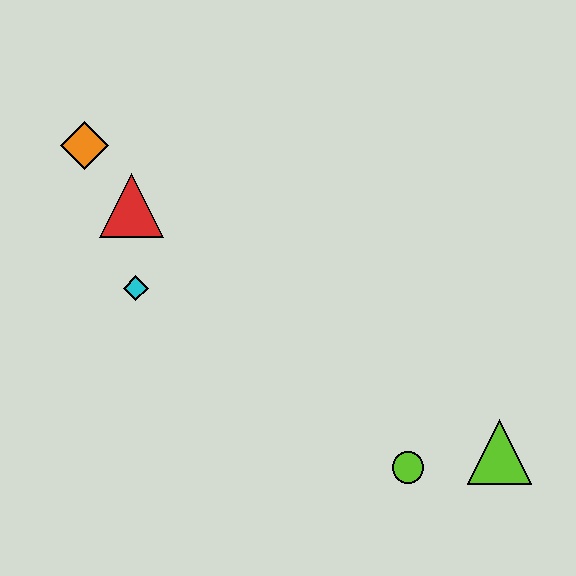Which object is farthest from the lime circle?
The orange diamond is farthest from the lime circle.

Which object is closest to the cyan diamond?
The red triangle is closest to the cyan diamond.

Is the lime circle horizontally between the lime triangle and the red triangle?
Yes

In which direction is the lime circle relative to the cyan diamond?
The lime circle is to the right of the cyan diamond.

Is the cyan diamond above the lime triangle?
Yes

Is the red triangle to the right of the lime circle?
No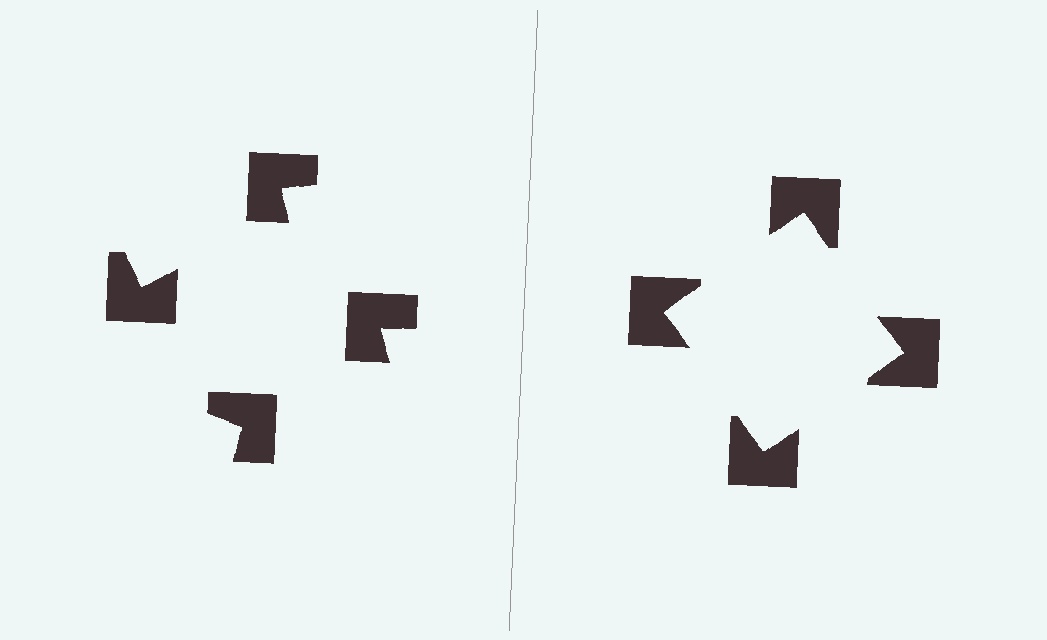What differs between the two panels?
The notched squares are positioned identically on both sides; only the wedge orientations differ. On the right they align to a square; on the left they are misaligned.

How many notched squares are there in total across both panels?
8 — 4 on each side.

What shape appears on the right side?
An illusory square.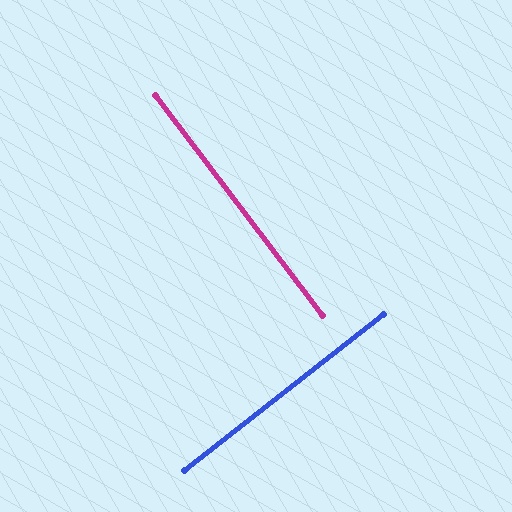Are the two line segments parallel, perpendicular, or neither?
Perpendicular — they meet at approximately 89°.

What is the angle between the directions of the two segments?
Approximately 89 degrees.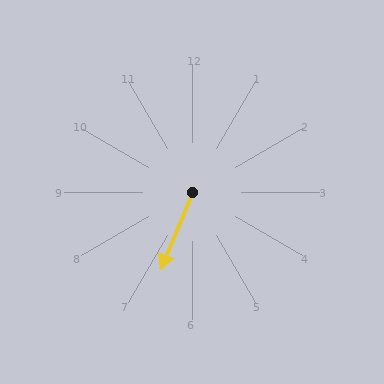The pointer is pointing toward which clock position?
Roughly 7 o'clock.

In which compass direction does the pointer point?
South.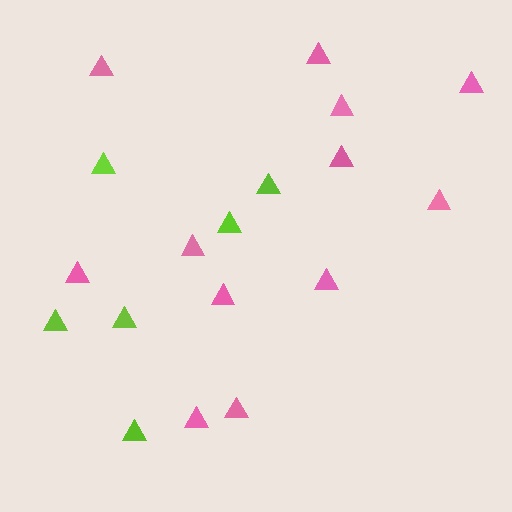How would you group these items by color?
There are 2 groups: one group of pink triangles (12) and one group of lime triangles (6).